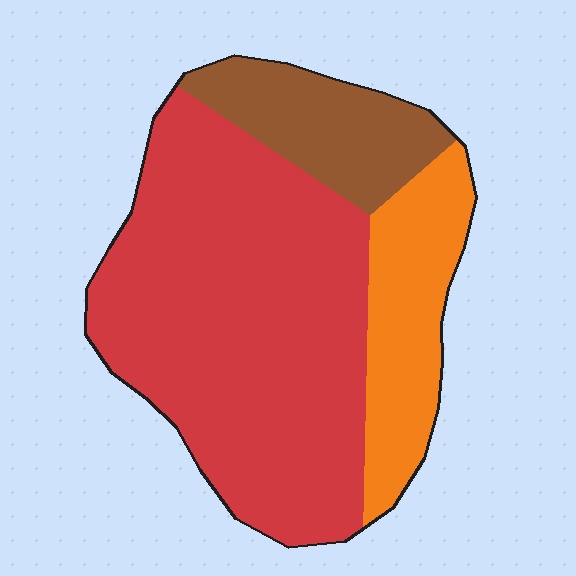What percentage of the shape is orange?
Orange covers about 20% of the shape.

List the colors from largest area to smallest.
From largest to smallest: red, orange, brown.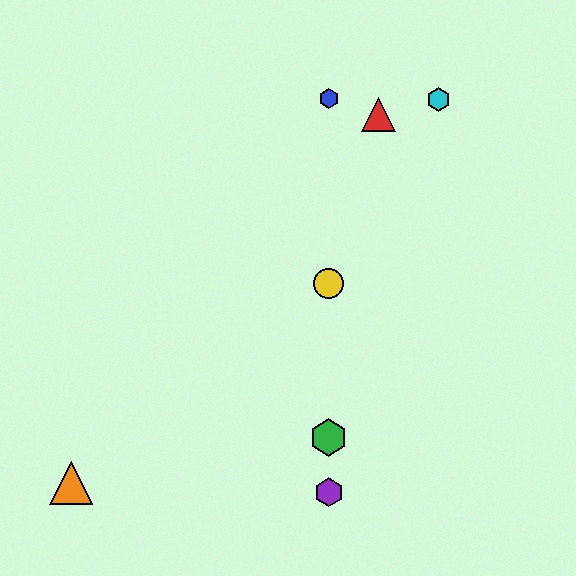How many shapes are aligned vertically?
4 shapes (the blue hexagon, the green hexagon, the yellow circle, the purple hexagon) are aligned vertically.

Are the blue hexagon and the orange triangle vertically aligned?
No, the blue hexagon is at x≈329 and the orange triangle is at x≈71.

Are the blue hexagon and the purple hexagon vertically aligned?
Yes, both are at x≈329.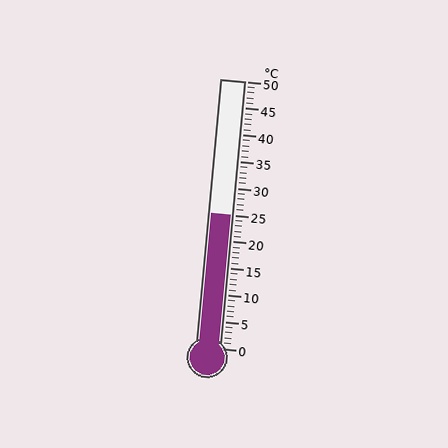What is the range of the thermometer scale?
The thermometer scale ranges from 0°C to 50°C.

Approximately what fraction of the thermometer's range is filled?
The thermometer is filled to approximately 50% of its range.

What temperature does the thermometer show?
The thermometer shows approximately 25°C.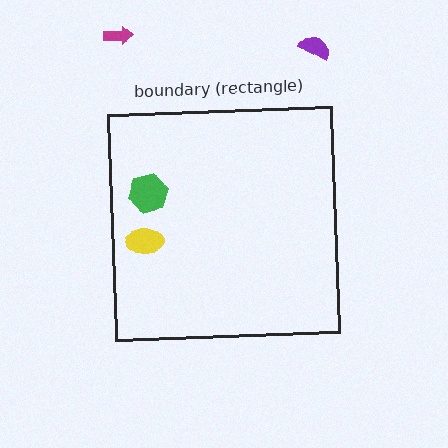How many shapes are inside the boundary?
2 inside, 2 outside.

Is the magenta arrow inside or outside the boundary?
Outside.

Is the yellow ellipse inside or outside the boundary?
Inside.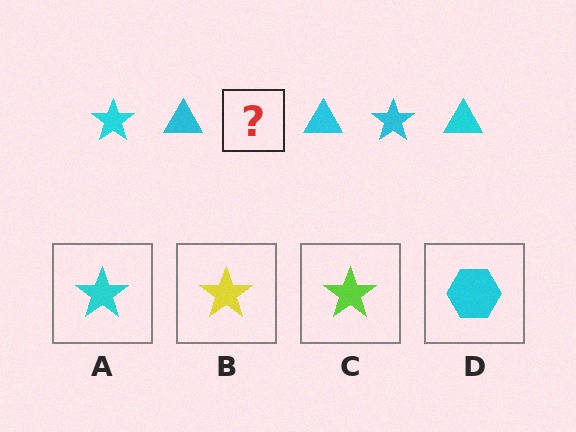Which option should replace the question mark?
Option A.